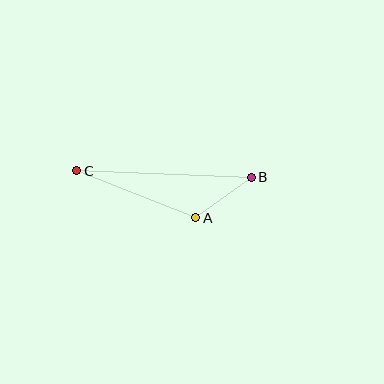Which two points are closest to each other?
Points A and B are closest to each other.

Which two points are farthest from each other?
Points B and C are farthest from each other.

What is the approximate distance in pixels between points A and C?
The distance between A and C is approximately 128 pixels.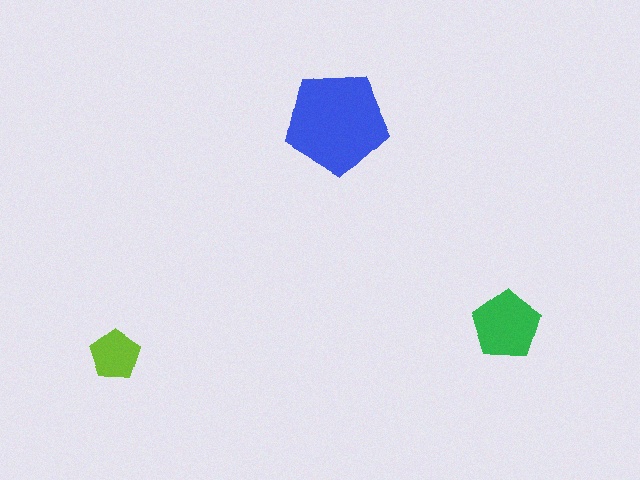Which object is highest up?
The blue pentagon is topmost.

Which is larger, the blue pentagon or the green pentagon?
The blue one.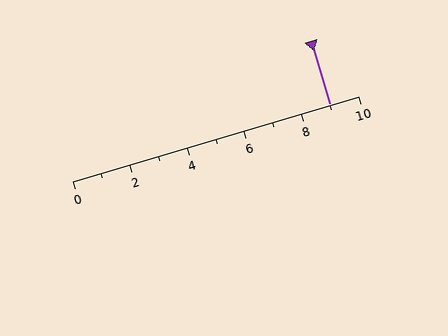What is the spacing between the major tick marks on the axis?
The major ticks are spaced 2 apart.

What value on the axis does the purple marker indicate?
The marker indicates approximately 9.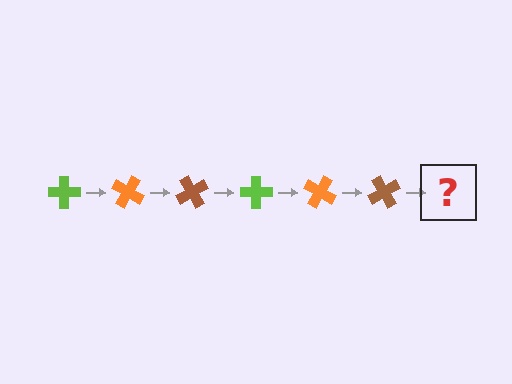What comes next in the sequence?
The next element should be a lime cross, rotated 180 degrees from the start.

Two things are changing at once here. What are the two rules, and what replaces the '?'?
The two rules are that it rotates 30 degrees each step and the color cycles through lime, orange, and brown. The '?' should be a lime cross, rotated 180 degrees from the start.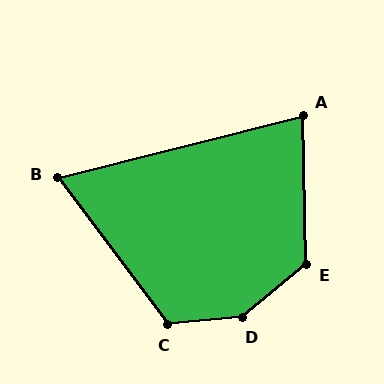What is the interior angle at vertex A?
Approximately 77 degrees (acute).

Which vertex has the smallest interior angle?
B, at approximately 67 degrees.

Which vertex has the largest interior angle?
D, at approximately 146 degrees.